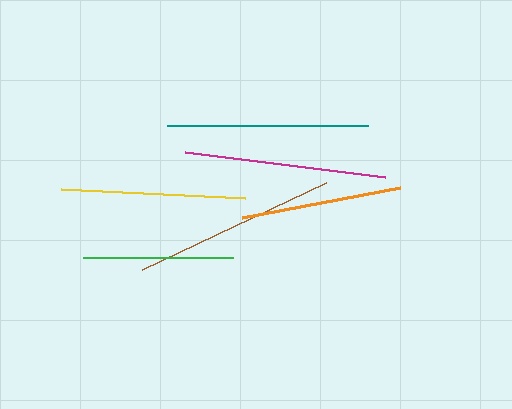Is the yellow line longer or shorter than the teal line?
The teal line is longer than the yellow line.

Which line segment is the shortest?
The green line is the shortest at approximately 150 pixels.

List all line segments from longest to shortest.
From longest to shortest: brown, magenta, teal, yellow, orange, green.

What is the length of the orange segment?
The orange segment is approximately 161 pixels long.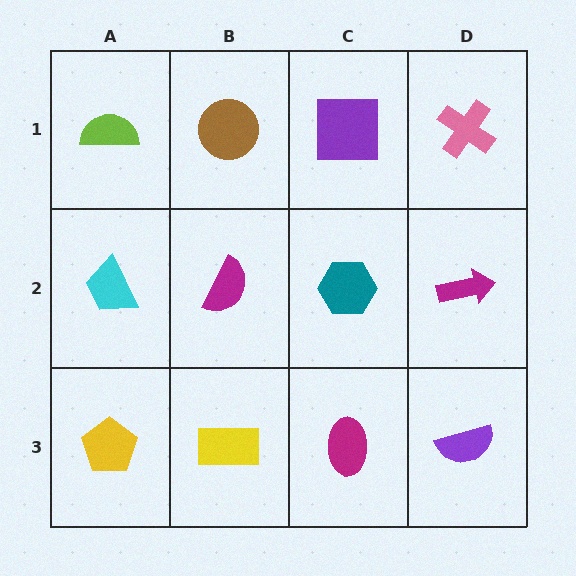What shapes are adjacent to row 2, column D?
A pink cross (row 1, column D), a purple semicircle (row 3, column D), a teal hexagon (row 2, column C).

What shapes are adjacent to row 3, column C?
A teal hexagon (row 2, column C), a yellow rectangle (row 3, column B), a purple semicircle (row 3, column D).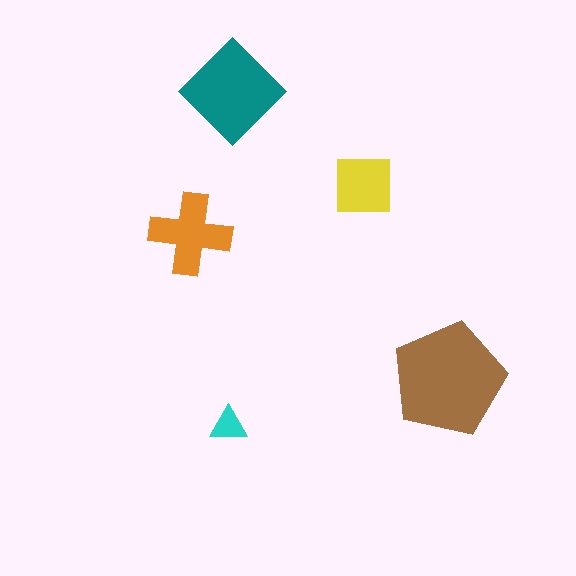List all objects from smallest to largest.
The cyan triangle, the yellow square, the orange cross, the teal diamond, the brown pentagon.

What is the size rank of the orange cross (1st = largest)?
3rd.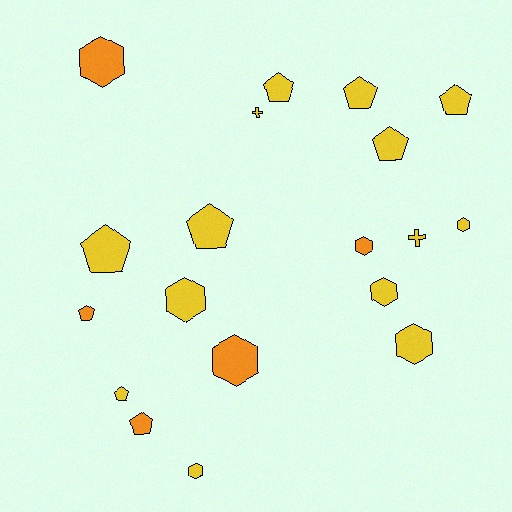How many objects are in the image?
There are 19 objects.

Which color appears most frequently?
Yellow, with 14 objects.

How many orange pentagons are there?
There are 2 orange pentagons.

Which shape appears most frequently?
Pentagon, with 9 objects.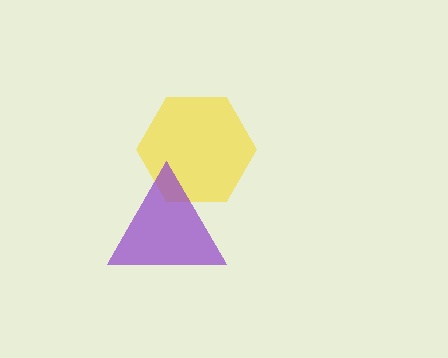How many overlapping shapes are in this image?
There are 2 overlapping shapes in the image.